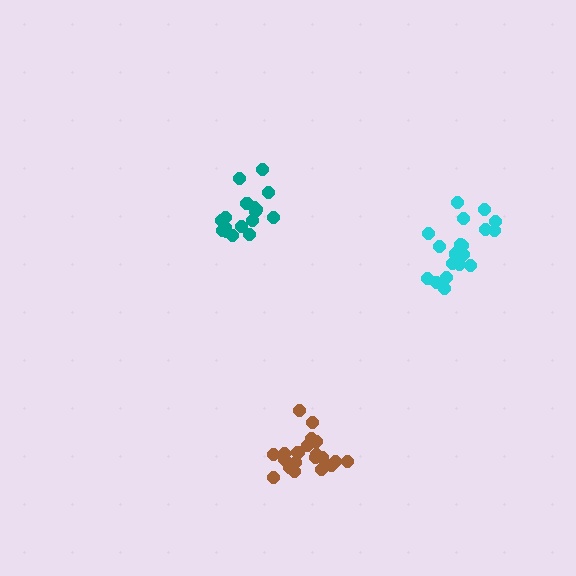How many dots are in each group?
Group 1: 20 dots, Group 2: 17 dots, Group 3: 20 dots (57 total).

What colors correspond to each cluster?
The clusters are colored: brown, teal, cyan.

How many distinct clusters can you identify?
There are 3 distinct clusters.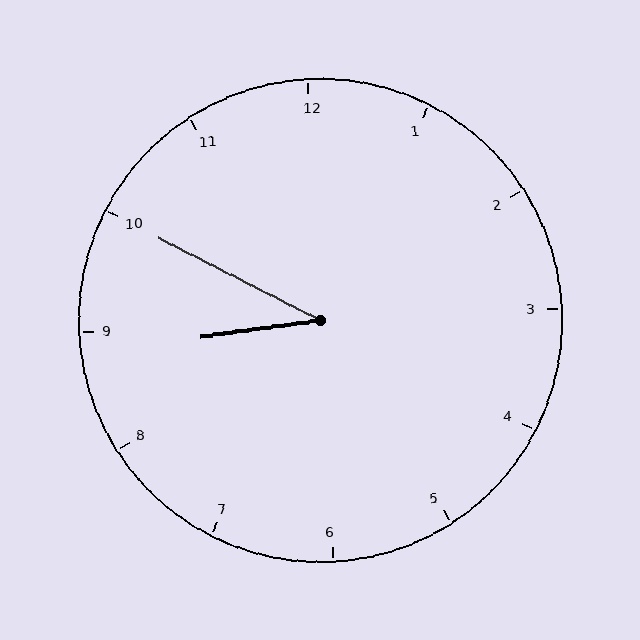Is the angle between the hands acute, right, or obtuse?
It is acute.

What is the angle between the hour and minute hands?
Approximately 35 degrees.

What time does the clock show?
8:50.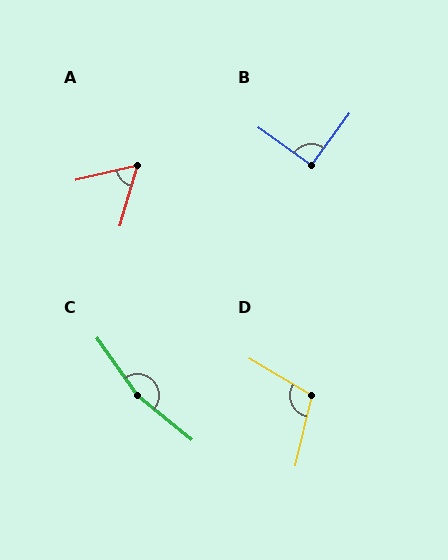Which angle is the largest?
C, at approximately 165 degrees.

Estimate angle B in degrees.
Approximately 90 degrees.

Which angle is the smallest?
A, at approximately 60 degrees.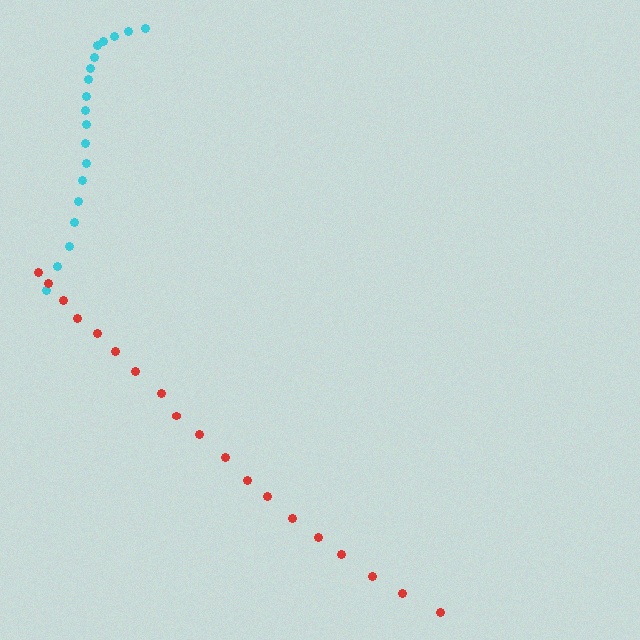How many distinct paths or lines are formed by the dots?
There are 2 distinct paths.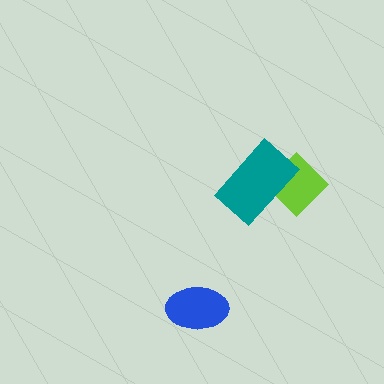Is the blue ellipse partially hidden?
No, no other shape covers it.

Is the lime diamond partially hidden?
Yes, it is partially covered by another shape.